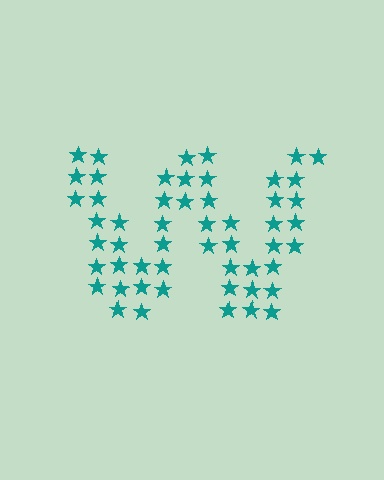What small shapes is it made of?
It is made of small stars.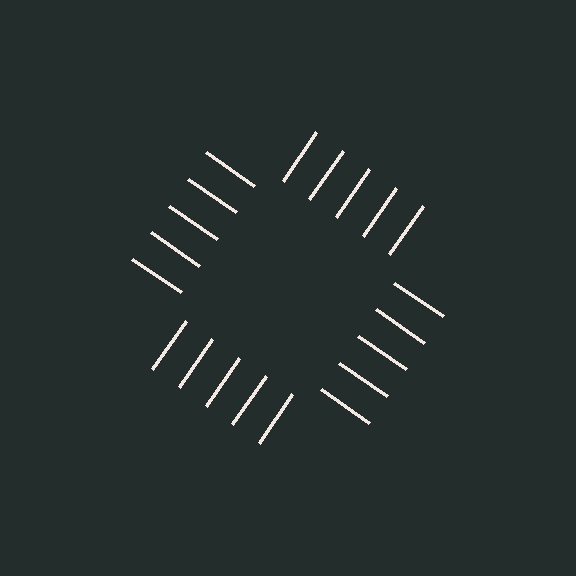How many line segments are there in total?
20 — 5 along each of the 4 edges.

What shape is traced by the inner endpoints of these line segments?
An illusory square — the line segments terminate on its edges but no continuous stroke is drawn.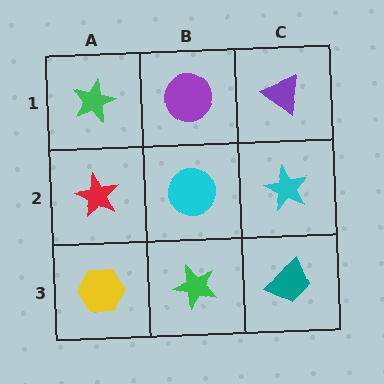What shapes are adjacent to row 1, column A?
A red star (row 2, column A), a purple circle (row 1, column B).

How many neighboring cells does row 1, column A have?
2.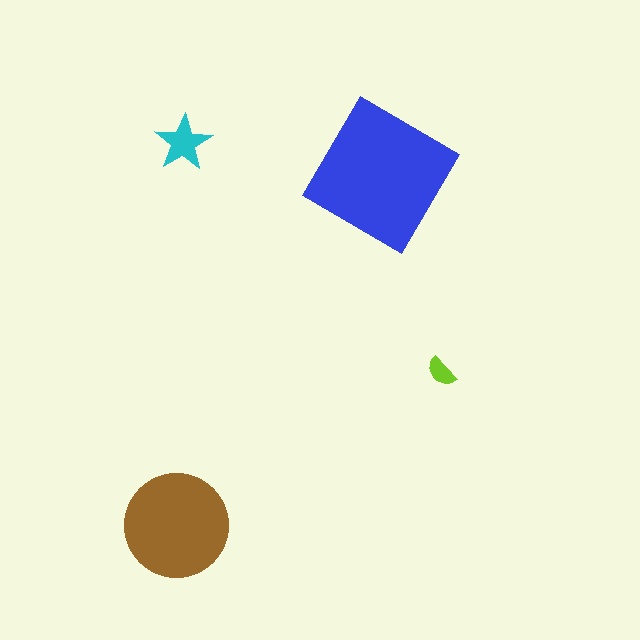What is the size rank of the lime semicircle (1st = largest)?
4th.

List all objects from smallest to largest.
The lime semicircle, the cyan star, the brown circle, the blue diamond.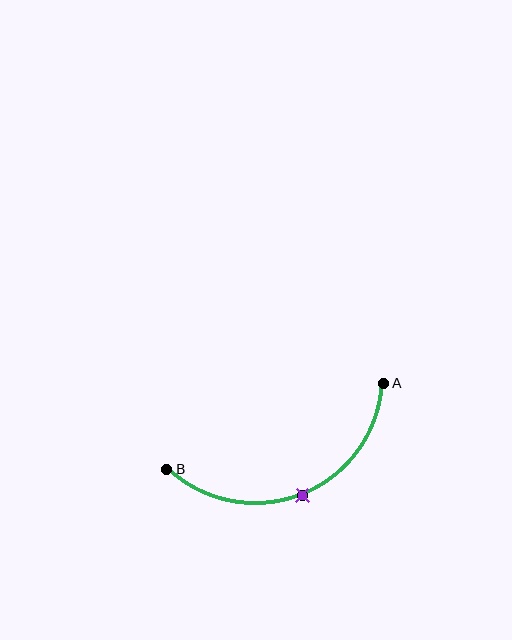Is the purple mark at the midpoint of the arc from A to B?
Yes. The purple mark lies on the arc at equal arc-length from both A and B — it is the arc midpoint.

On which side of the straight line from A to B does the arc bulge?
The arc bulges below the straight line connecting A and B.